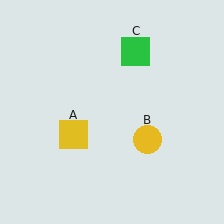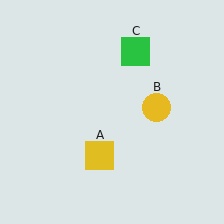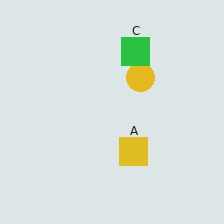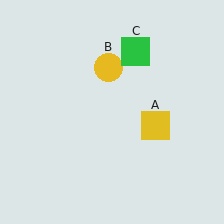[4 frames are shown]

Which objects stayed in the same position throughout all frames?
Green square (object C) remained stationary.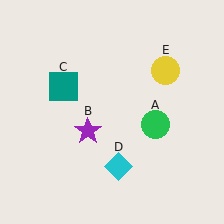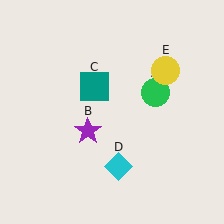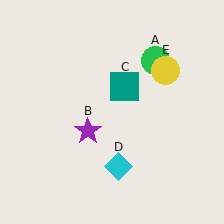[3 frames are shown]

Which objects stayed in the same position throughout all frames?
Purple star (object B) and cyan diamond (object D) and yellow circle (object E) remained stationary.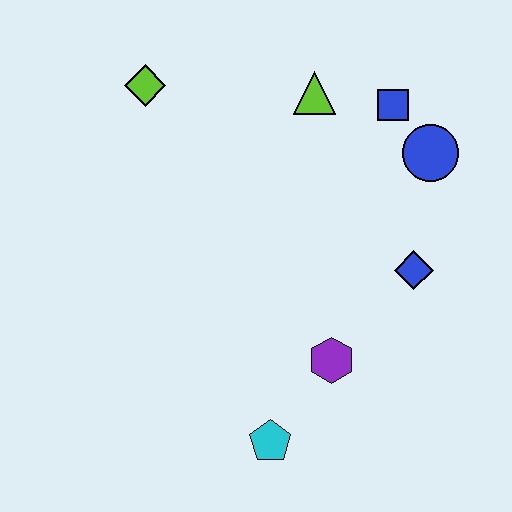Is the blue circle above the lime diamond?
No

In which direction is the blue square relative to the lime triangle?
The blue square is to the right of the lime triangle.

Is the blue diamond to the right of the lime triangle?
Yes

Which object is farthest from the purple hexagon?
The lime diamond is farthest from the purple hexagon.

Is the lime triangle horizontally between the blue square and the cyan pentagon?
Yes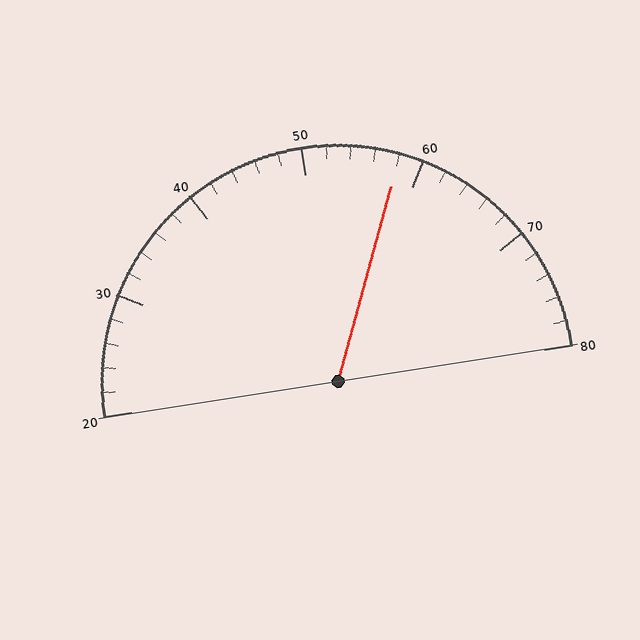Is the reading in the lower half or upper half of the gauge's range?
The reading is in the upper half of the range (20 to 80).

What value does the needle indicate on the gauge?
The needle indicates approximately 58.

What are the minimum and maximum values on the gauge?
The gauge ranges from 20 to 80.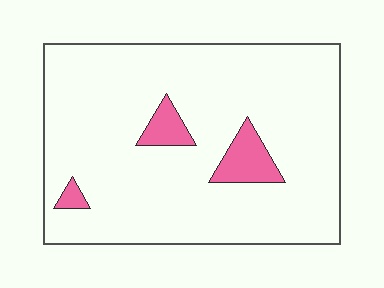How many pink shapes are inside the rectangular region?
3.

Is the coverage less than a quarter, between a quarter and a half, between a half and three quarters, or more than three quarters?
Less than a quarter.